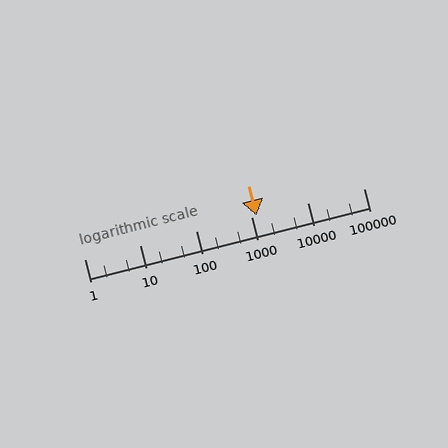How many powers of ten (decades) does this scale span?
The scale spans 5 decades, from 1 to 100000.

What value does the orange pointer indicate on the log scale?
The pointer indicates approximately 1200.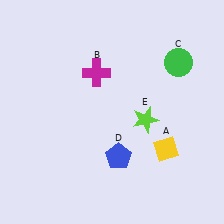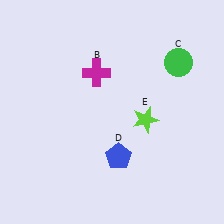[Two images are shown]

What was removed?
The yellow diamond (A) was removed in Image 2.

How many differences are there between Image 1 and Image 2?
There is 1 difference between the two images.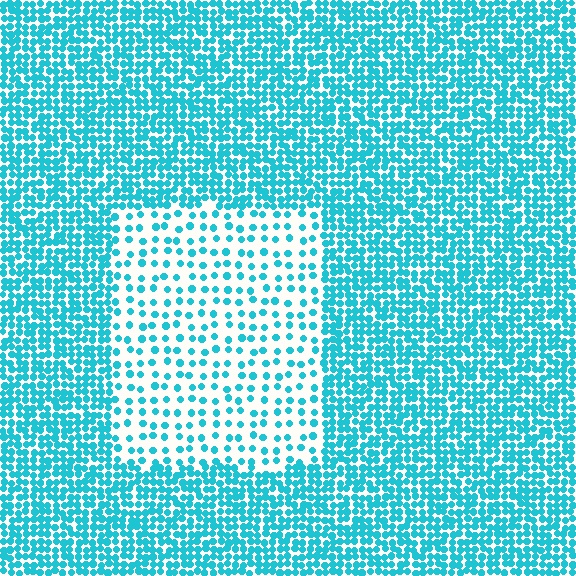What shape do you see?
I see a rectangle.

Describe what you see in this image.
The image contains small cyan elements arranged at two different densities. A rectangle-shaped region is visible where the elements are less densely packed than the surrounding area.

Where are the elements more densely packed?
The elements are more densely packed outside the rectangle boundary.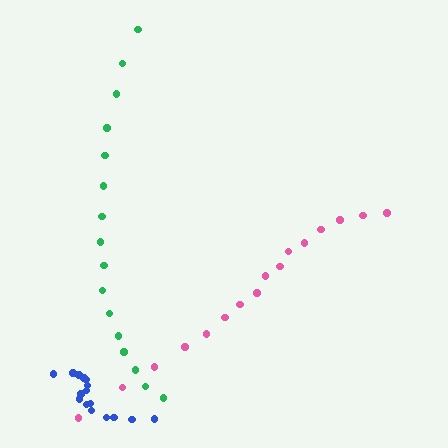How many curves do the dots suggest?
There are 3 distinct paths.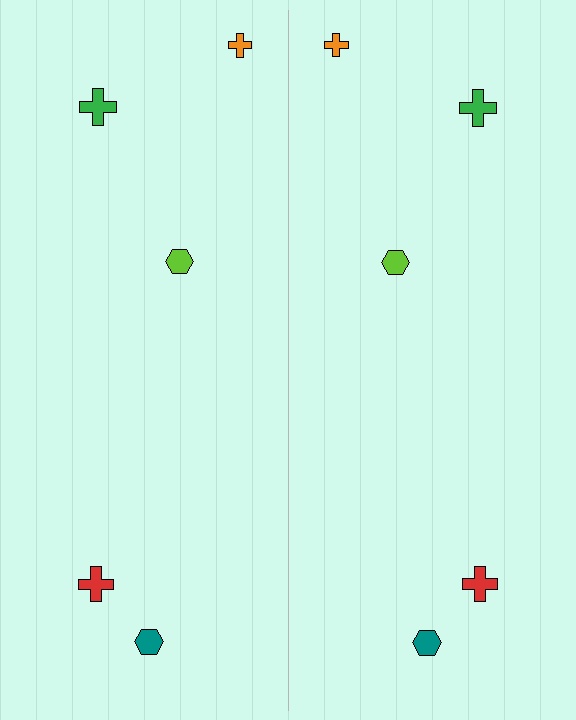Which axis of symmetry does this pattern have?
The pattern has a vertical axis of symmetry running through the center of the image.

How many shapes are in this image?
There are 10 shapes in this image.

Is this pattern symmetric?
Yes, this pattern has bilateral (reflection) symmetry.